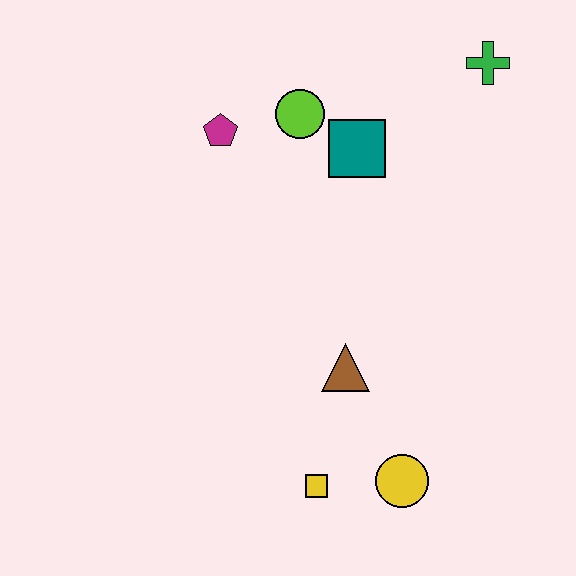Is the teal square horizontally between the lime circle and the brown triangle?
No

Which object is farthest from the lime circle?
The yellow circle is farthest from the lime circle.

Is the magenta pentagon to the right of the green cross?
No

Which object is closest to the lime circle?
The teal square is closest to the lime circle.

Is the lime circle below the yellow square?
No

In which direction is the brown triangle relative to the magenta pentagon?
The brown triangle is below the magenta pentagon.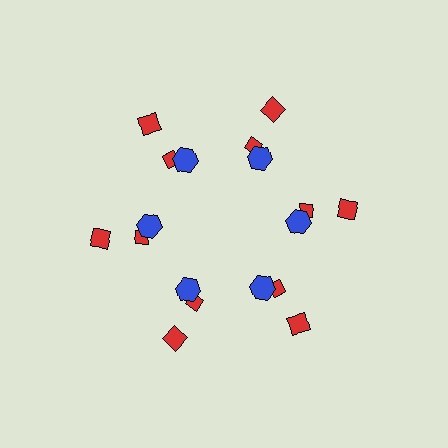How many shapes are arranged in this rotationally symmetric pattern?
There are 18 shapes, arranged in 6 groups of 3.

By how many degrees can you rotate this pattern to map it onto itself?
The pattern maps onto itself every 60 degrees of rotation.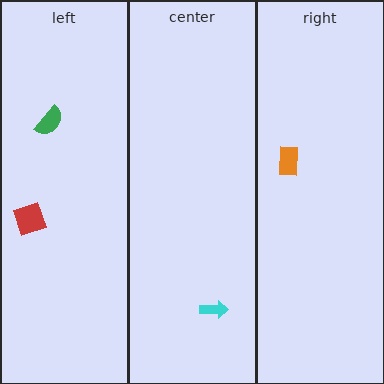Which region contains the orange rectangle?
The right region.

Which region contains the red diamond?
The left region.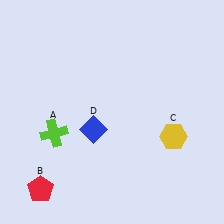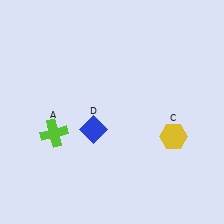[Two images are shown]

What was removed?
The red pentagon (B) was removed in Image 2.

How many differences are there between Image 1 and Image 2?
There is 1 difference between the two images.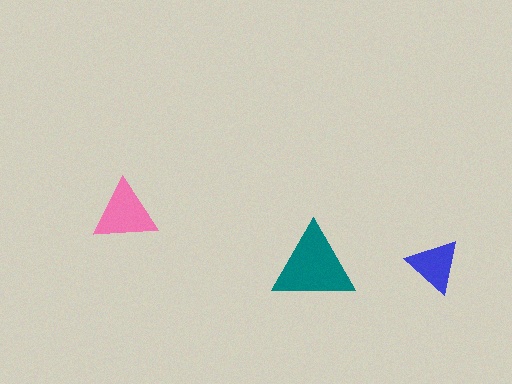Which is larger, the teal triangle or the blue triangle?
The teal one.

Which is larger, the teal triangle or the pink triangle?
The teal one.